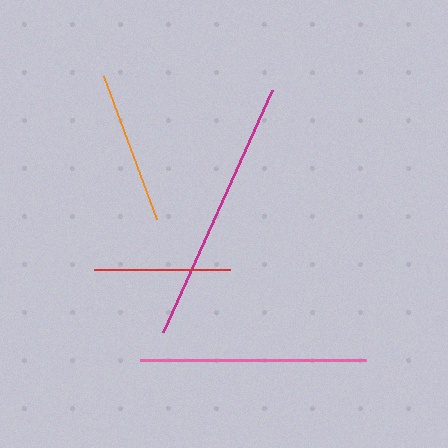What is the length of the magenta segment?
The magenta segment is approximately 266 pixels long.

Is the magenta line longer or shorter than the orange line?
The magenta line is longer than the orange line.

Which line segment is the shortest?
The red line is the shortest at approximately 136 pixels.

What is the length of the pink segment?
The pink segment is approximately 226 pixels long.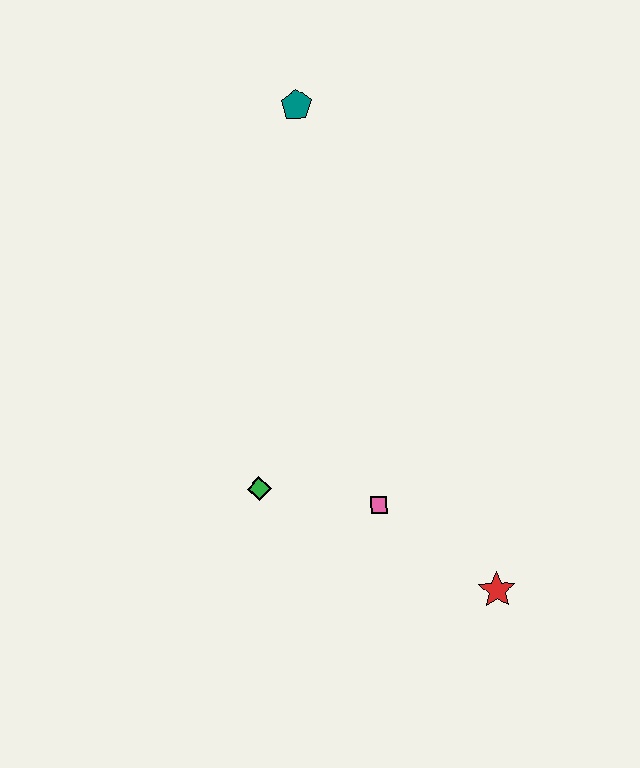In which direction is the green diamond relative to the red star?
The green diamond is to the left of the red star.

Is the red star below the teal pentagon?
Yes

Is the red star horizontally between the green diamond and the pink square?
No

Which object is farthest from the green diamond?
The teal pentagon is farthest from the green diamond.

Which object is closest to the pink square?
The green diamond is closest to the pink square.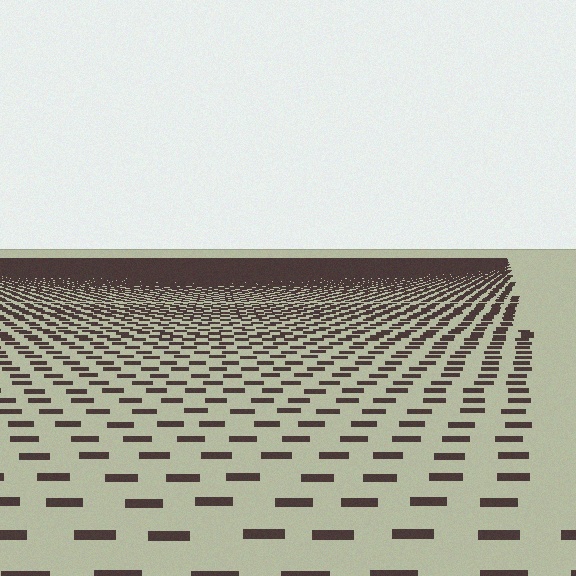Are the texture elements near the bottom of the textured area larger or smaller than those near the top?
Larger. Near the bottom, elements are closer to the viewer and appear at a bigger on-screen size.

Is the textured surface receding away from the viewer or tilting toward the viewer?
The surface is receding away from the viewer. Texture elements get smaller and denser toward the top.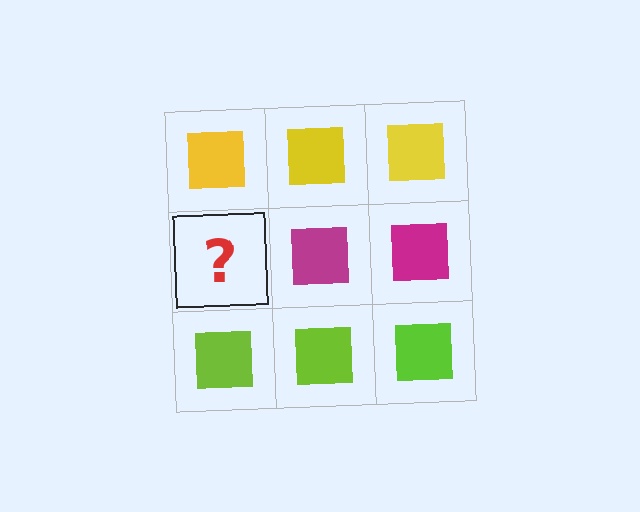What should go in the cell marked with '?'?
The missing cell should contain a magenta square.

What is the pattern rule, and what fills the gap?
The rule is that each row has a consistent color. The gap should be filled with a magenta square.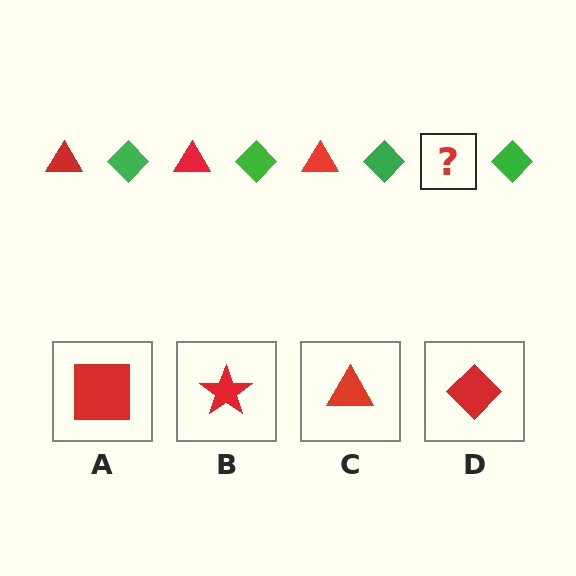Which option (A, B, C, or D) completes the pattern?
C.